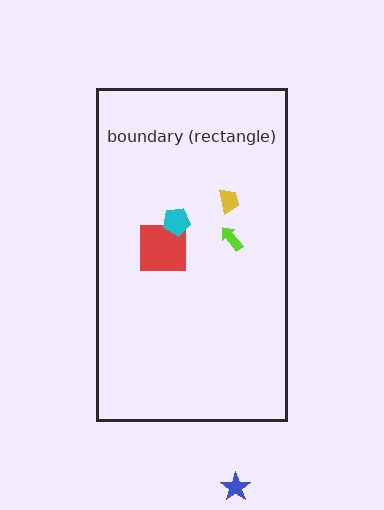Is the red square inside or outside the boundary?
Inside.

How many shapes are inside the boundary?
4 inside, 1 outside.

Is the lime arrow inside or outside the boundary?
Inside.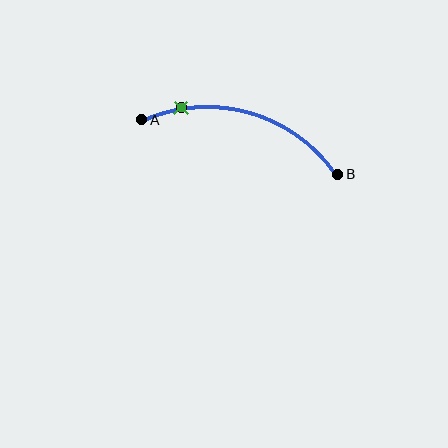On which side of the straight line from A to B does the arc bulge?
The arc bulges above the straight line connecting A and B.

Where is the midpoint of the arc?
The arc midpoint is the point on the curve farthest from the straight line joining A and B. It sits above that line.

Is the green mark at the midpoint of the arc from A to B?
No. The green mark lies on the arc but is closer to endpoint A. The arc midpoint would be at the point on the curve equidistant along the arc from both A and B.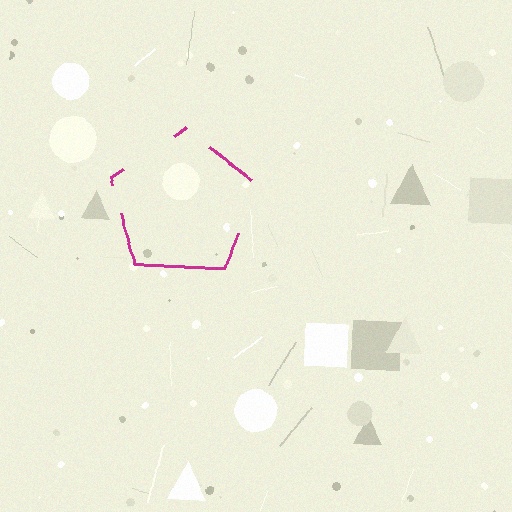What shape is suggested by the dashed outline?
The dashed outline suggests a pentagon.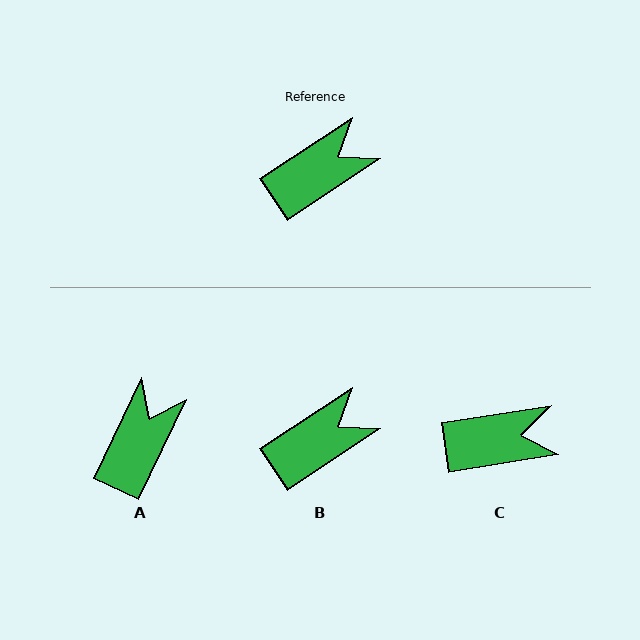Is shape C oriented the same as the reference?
No, it is off by about 25 degrees.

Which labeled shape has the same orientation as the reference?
B.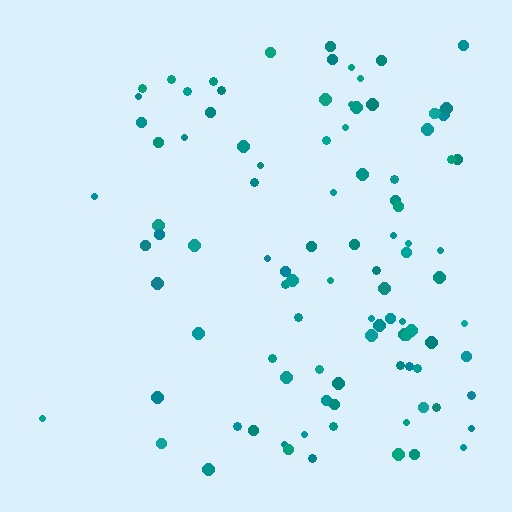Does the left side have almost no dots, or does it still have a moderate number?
Still a moderate number, just noticeably fewer than the right.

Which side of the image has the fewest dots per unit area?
The left.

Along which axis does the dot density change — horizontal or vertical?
Horizontal.